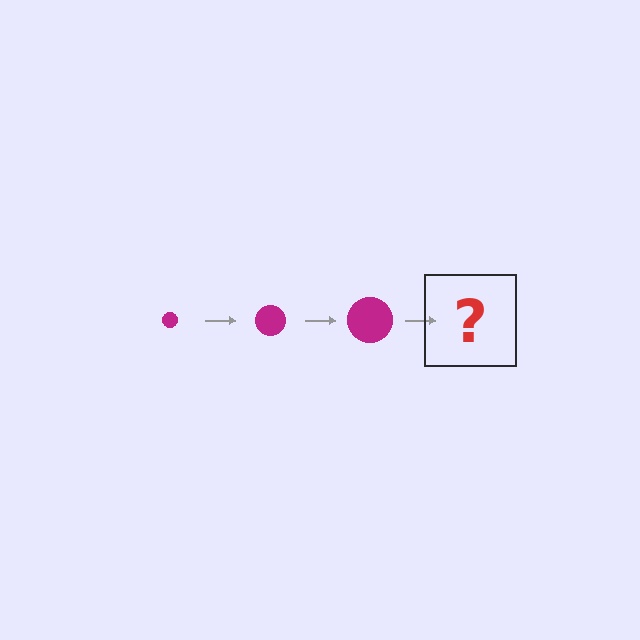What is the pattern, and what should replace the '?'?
The pattern is that the circle gets progressively larger each step. The '?' should be a magenta circle, larger than the previous one.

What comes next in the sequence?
The next element should be a magenta circle, larger than the previous one.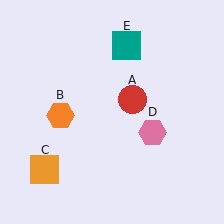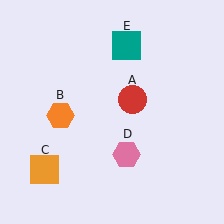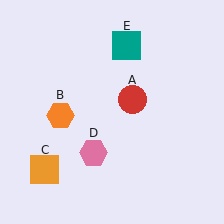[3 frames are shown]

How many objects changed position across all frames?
1 object changed position: pink hexagon (object D).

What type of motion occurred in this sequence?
The pink hexagon (object D) rotated clockwise around the center of the scene.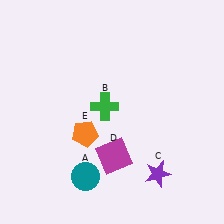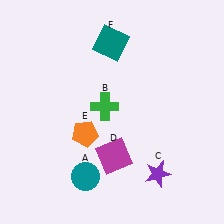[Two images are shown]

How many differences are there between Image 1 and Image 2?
There is 1 difference between the two images.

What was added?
A teal square (F) was added in Image 2.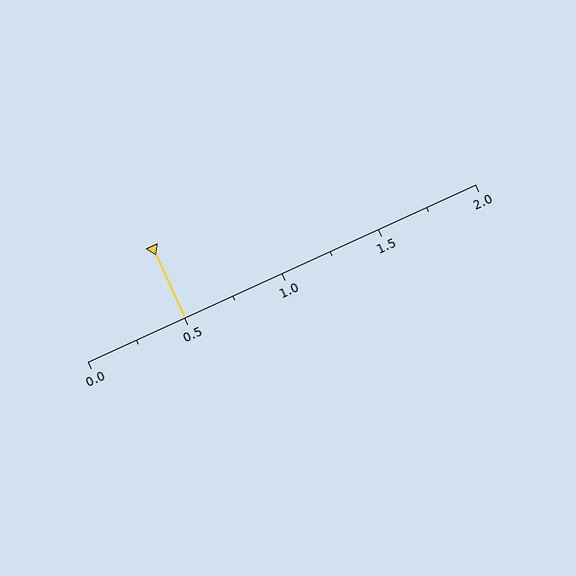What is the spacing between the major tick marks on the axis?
The major ticks are spaced 0.5 apart.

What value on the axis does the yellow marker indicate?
The marker indicates approximately 0.5.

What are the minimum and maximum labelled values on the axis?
The axis runs from 0.0 to 2.0.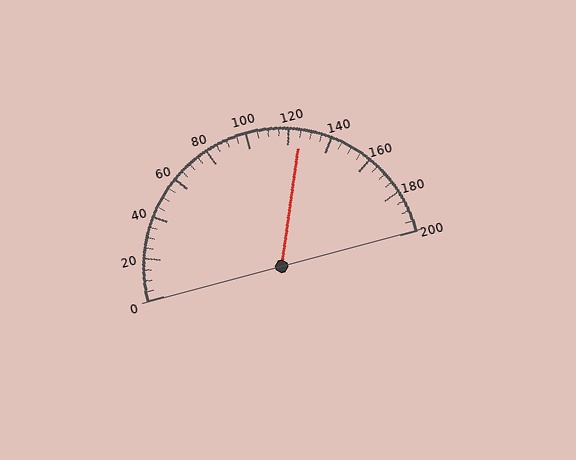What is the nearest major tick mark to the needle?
The nearest major tick mark is 120.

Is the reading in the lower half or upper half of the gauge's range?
The reading is in the upper half of the range (0 to 200).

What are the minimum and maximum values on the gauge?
The gauge ranges from 0 to 200.